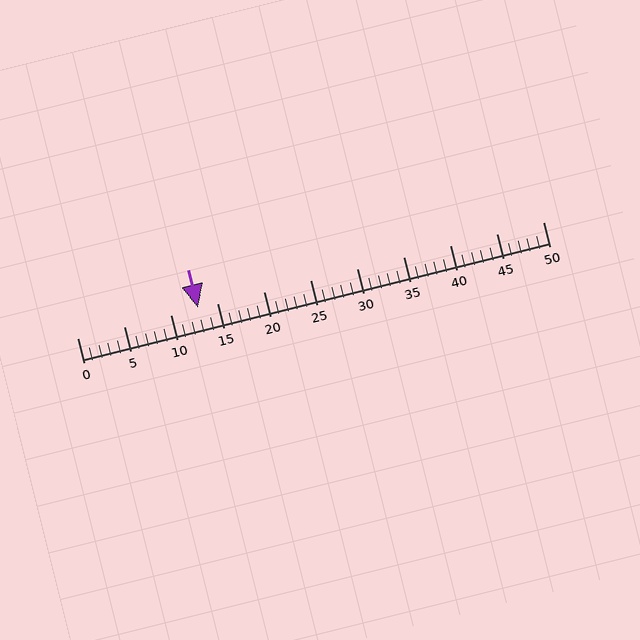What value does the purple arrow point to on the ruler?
The purple arrow points to approximately 13.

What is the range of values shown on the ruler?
The ruler shows values from 0 to 50.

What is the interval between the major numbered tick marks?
The major tick marks are spaced 5 units apart.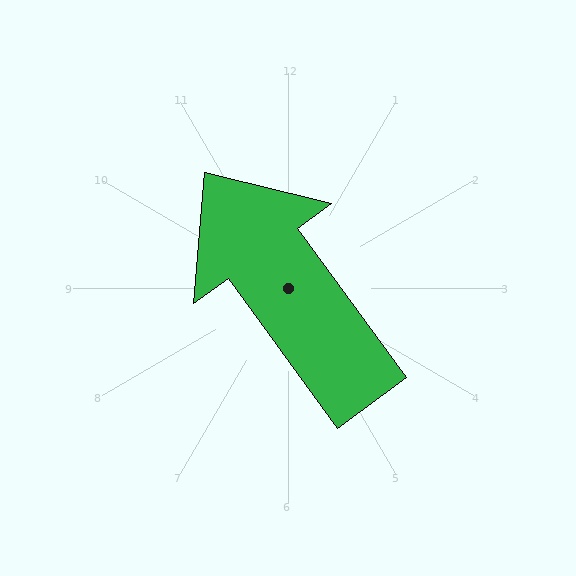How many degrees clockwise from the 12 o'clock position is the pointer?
Approximately 324 degrees.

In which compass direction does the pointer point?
Northwest.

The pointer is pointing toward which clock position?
Roughly 11 o'clock.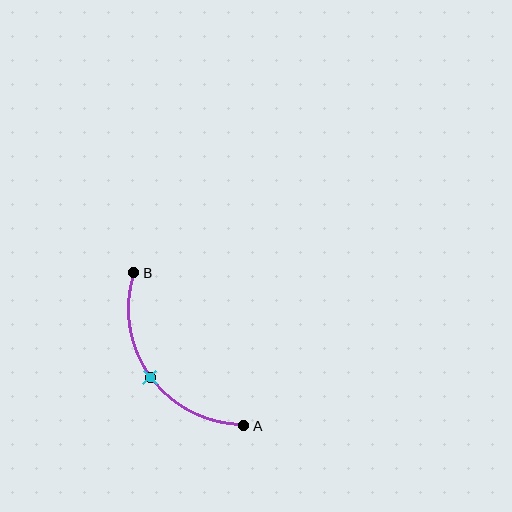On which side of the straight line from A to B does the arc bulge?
The arc bulges below and to the left of the straight line connecting A and B.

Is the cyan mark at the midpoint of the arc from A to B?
Yes. The cyan mark lies on the arc at equal arc-length from both A and B — it is the arc midpoint.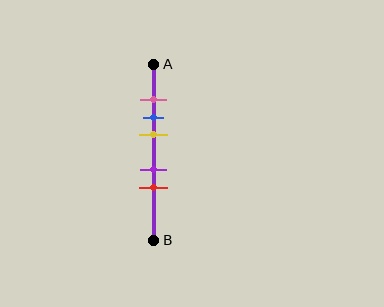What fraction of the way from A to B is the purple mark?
The purple mark is approximately 60% (0.6) of the way from A to B.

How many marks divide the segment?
There are 5 marks dividing the segment.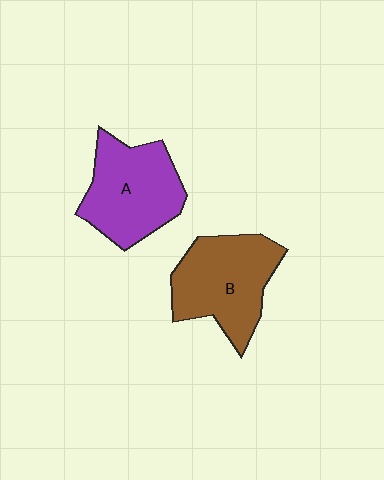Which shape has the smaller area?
Shape A (purple).